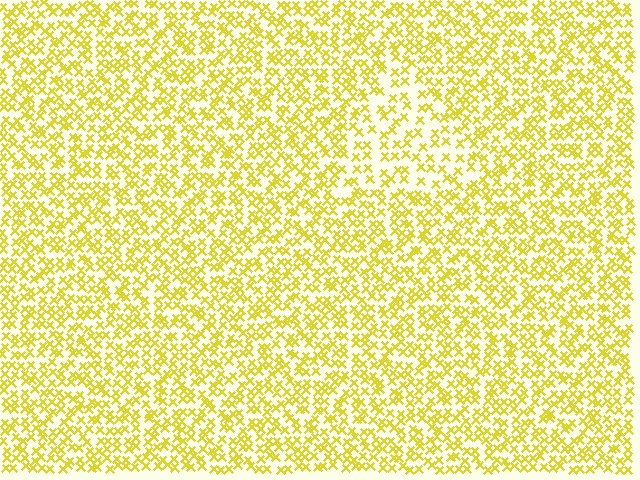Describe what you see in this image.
The image contains small yellow elements arranged at two different densities. A triangle-shaped region is visible where the elements are less densely packed than the surrounding area.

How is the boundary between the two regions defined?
The boundary is defined by a change in element density (approximately 1.8x ratio). All elements are the same color, size, and shape.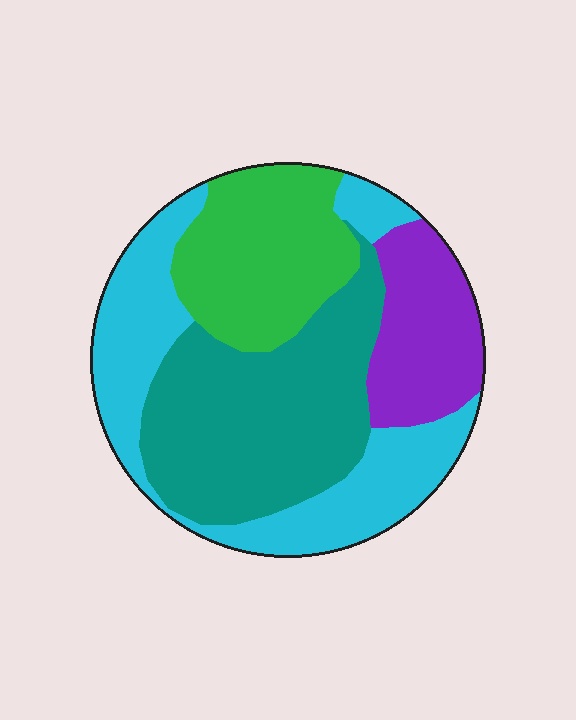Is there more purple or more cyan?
Cyan.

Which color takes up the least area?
Purple, at roughly 15%.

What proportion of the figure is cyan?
Cyan covers 30% of the figure.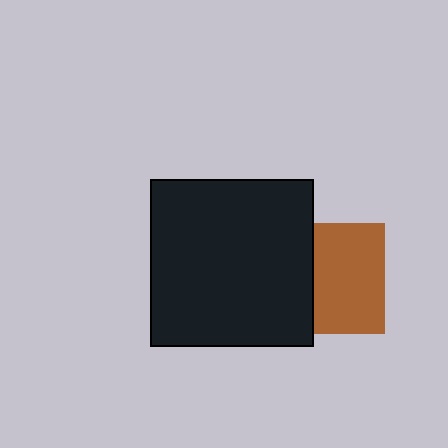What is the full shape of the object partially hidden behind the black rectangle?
The partially hidden object is a brown square.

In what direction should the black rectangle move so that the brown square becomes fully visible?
The black rectangle should move left. That is the shortest direction to clear the overlap and leave the brown square fully visible.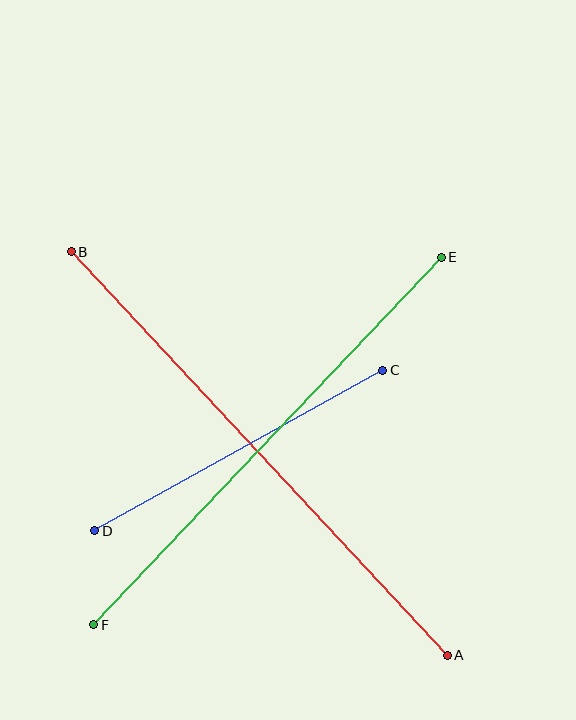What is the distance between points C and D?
The distance is approximately 329 pixels.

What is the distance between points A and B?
The distance is approximately 552 pixels.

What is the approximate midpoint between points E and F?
The midpoint is at approximately (267, 441) pixels.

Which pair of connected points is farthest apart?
Points A and B are farthest apart.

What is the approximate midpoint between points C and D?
The midpoint is at approximately (239, 450) pixels.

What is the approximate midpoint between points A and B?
The midpoint is at approximately (259, 454) pixels.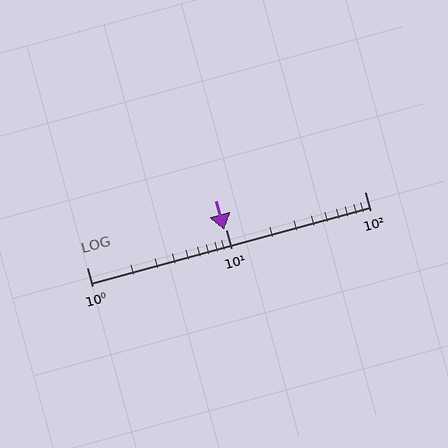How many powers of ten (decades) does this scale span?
The scale spans 2 decades, from 1 to 100.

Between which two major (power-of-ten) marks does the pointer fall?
The pointer is between 1 and 10.